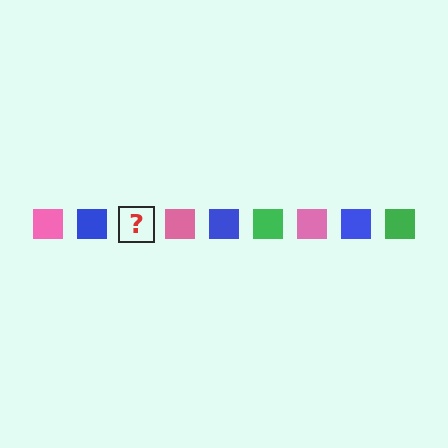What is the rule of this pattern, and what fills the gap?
The rule is that the pattern cycles through pink, blue, green squares. The gap should be filled with a green square.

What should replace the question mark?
The question mark should be replaced with a green square.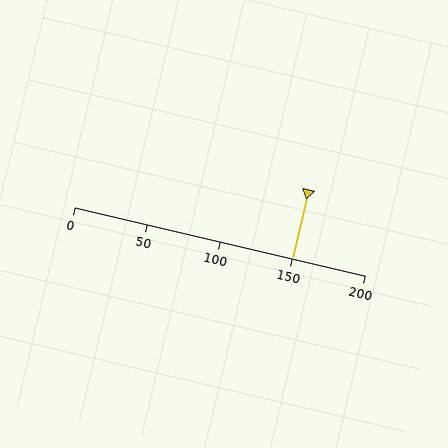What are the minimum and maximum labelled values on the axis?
The axis runs from 0 to 200.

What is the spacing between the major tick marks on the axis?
The major ticks are spaced 50 apart.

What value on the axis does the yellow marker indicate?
The marker indicates approximately 150.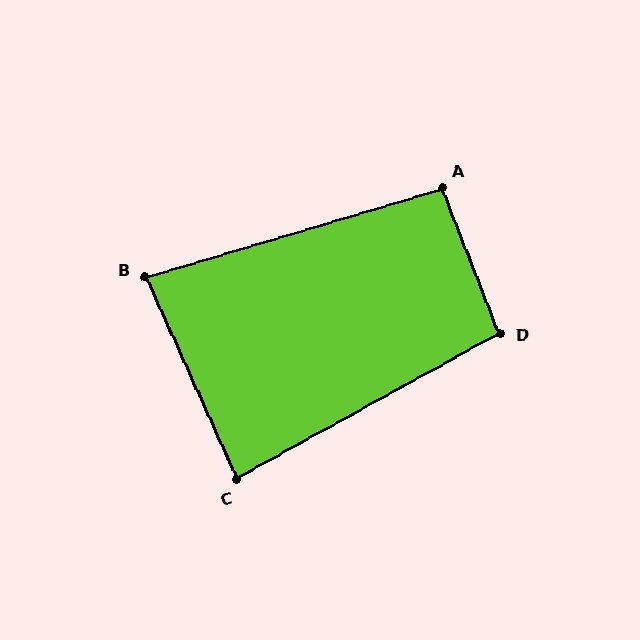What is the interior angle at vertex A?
Approximately 95 degrees (approximately right).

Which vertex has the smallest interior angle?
B, at approximately 82 degrees.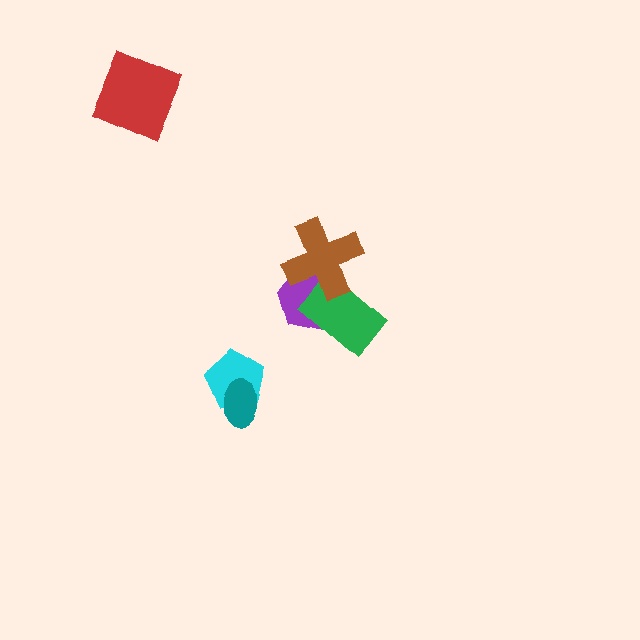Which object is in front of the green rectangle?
The brown cross is in front of the green rectangle.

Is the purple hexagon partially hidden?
Yes, it is partially covered by another shape.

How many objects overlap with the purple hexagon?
2 objects overlap with the purple hexagon.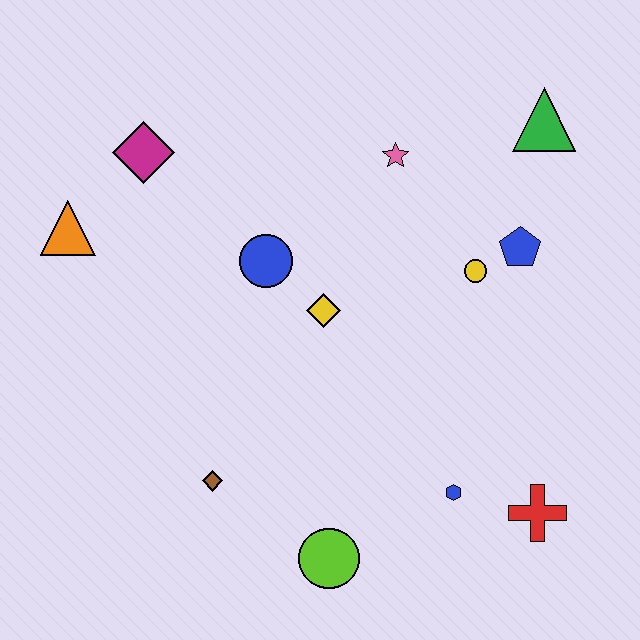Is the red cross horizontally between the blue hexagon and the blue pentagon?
No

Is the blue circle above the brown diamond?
Yes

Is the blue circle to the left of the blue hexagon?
Yes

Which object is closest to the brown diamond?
The lime circle is closest to the brown diamond.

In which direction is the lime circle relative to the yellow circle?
The lime circle is below the yellow circle.